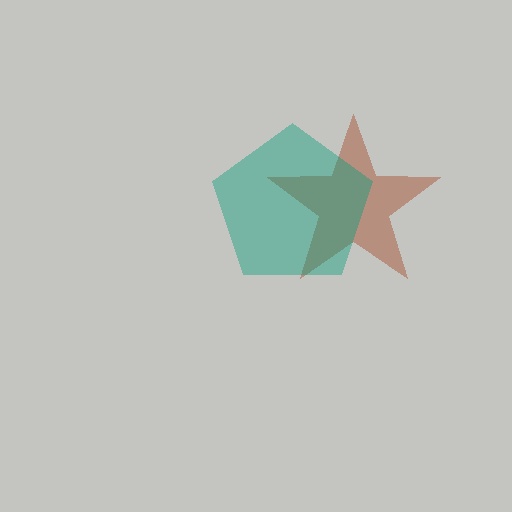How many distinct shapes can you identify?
There are 2 distinct shapes: a brown star, a teal pentagon.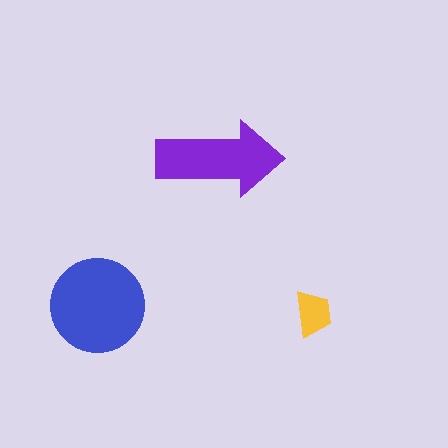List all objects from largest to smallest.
The blue circle, the purple arrow, the yellow trapezoid.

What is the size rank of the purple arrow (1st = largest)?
2nd.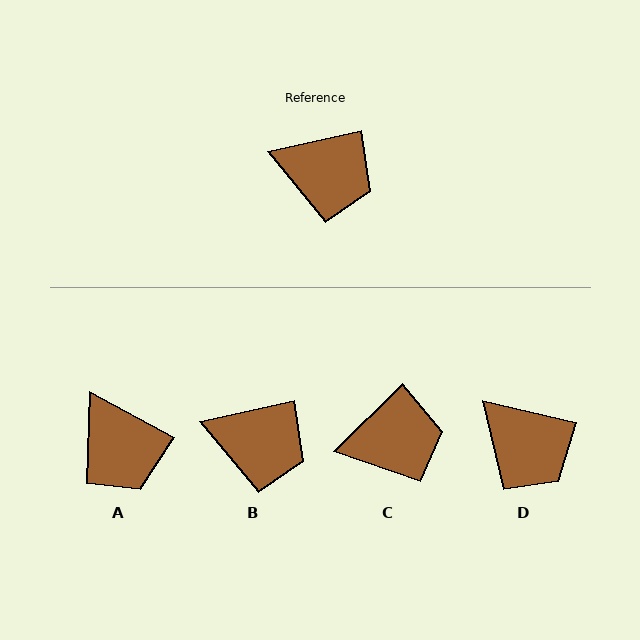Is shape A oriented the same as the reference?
No, it is off by about 41 degrees.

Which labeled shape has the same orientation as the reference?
B.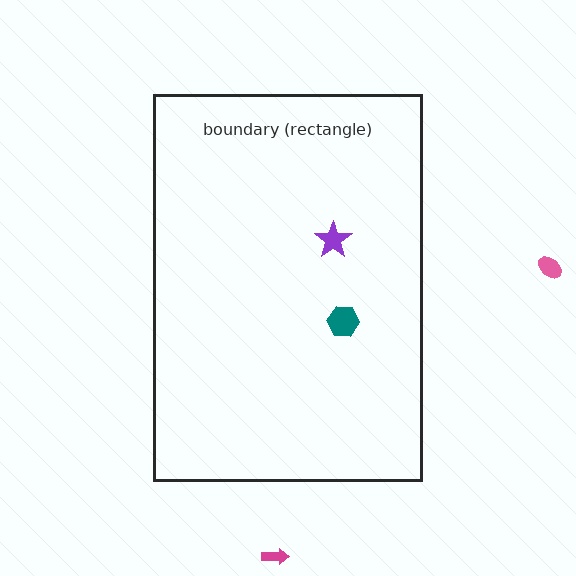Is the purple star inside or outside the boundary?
Inside.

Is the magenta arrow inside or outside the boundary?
Outside.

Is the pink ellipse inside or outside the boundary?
Outside.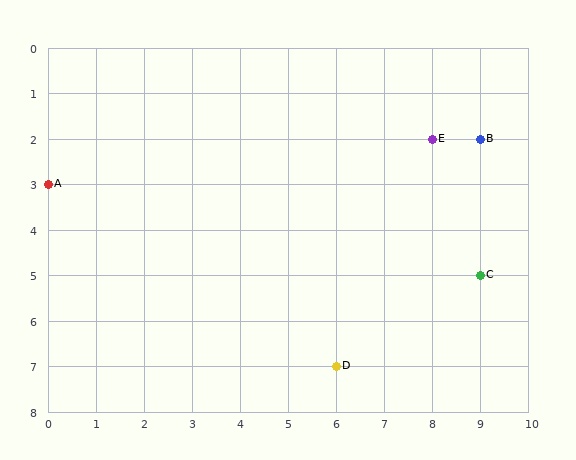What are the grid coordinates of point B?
Point B is at grid coordinates (9, 2).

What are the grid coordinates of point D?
Point D is at grid coordinates (6, 7).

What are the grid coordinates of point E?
Point E is at grid coordinates (8, 2).